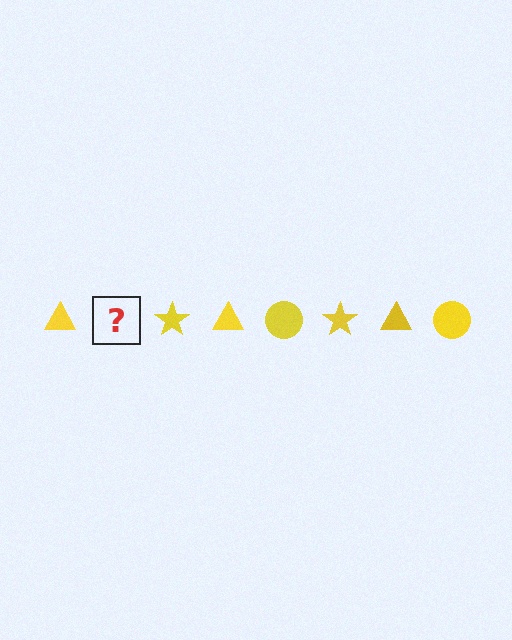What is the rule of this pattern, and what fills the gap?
The rule is that the pattern cycles through triangle, circle, star shapes in yellow. The gap should be filled with a yellow circle.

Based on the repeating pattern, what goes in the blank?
The blank should be a yellow circle.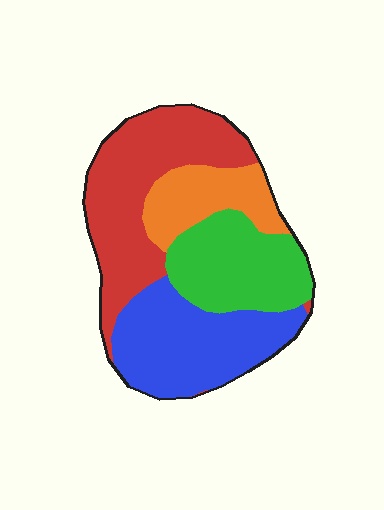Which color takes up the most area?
Red, at roughly 35%.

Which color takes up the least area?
Orange, at roughly 15%.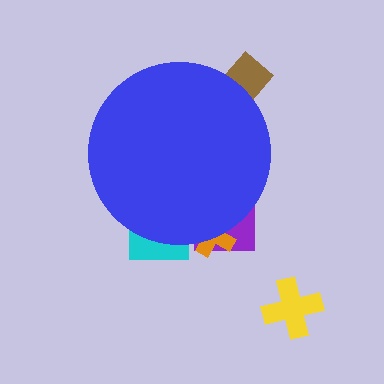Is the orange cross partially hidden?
Yes, the orange cross is partially hidden behind the blue circle.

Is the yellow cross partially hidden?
No, the yellow cross is fully visible.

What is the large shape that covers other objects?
A blue circle.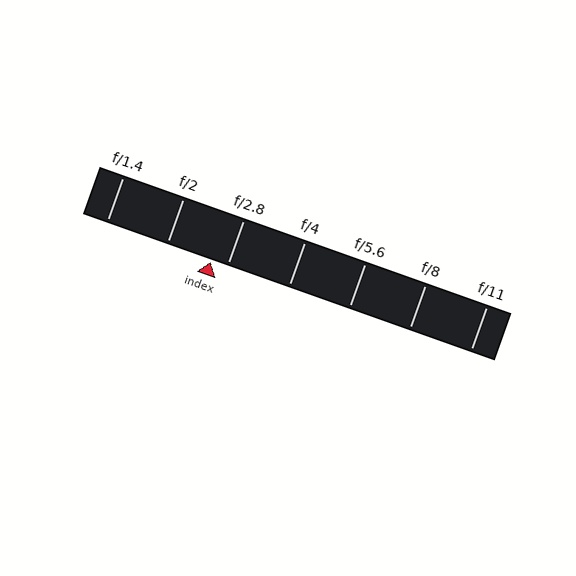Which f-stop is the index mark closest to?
The index mark is closest to f/2.8.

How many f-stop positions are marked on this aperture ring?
There are 7 f-stop positions marked.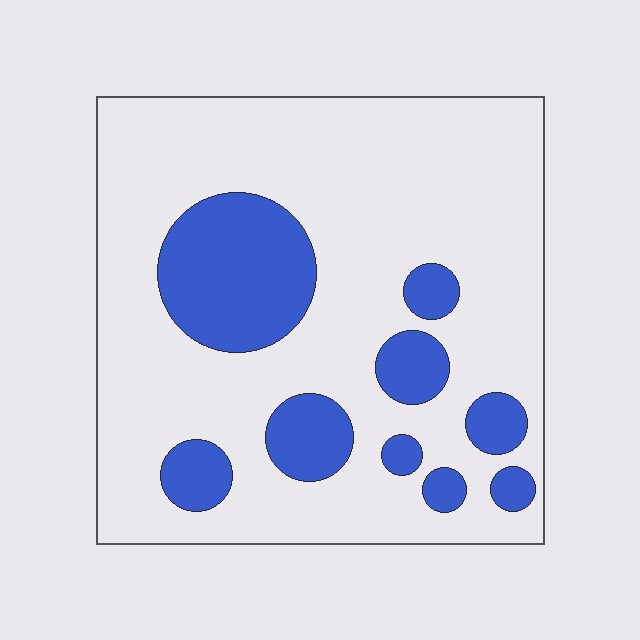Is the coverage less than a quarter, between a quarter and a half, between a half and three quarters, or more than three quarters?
Less than a quarter.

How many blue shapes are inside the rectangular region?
9.